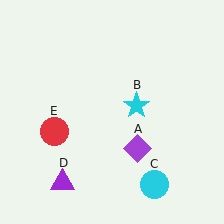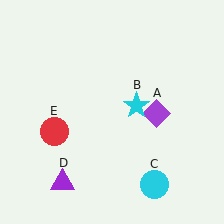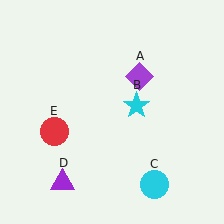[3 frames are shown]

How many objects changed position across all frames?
1 object changed position: purple diamond (object A).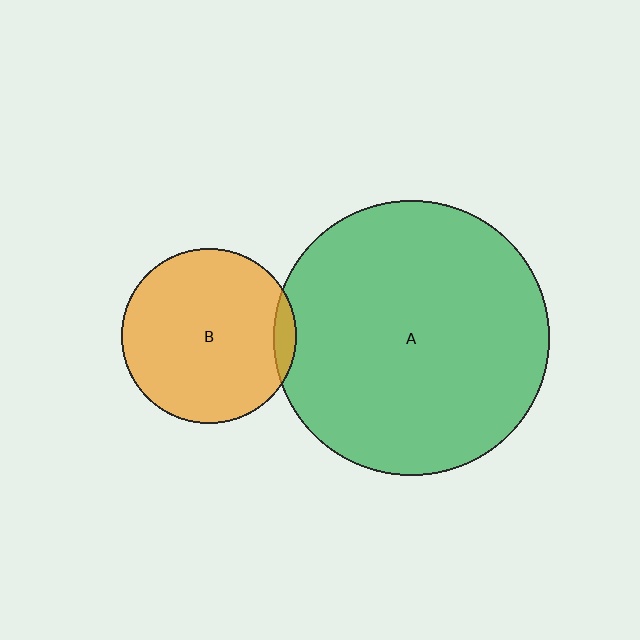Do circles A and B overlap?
Yes.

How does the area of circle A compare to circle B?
Approximately 2.5 times.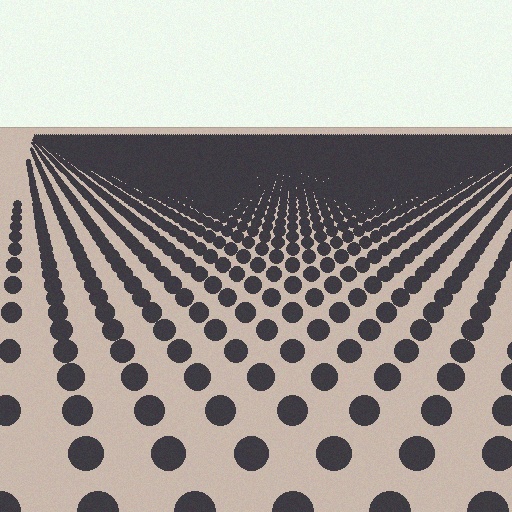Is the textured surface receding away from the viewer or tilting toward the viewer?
The surface is receding away from the viewer. Texture elements get smaller and denser toward the top.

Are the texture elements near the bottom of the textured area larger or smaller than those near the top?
Larger. Near the bottom, elements are closer to the viewer and appear at a bigger on-screen size.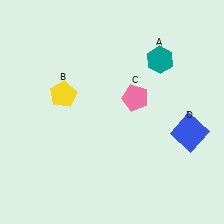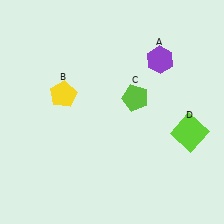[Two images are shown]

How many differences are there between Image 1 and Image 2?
There are 3 differences between the two images.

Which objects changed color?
A changed from teal to purple. C changed from pink to lime. D changed from blue to lime.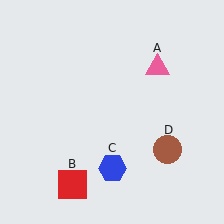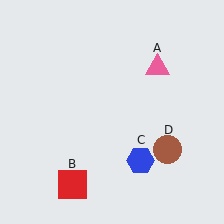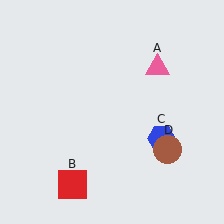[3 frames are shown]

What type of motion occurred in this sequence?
The blue hexagon (object C) rotated counterclockwise around the center of the scene.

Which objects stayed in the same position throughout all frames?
Pink triangle (object A) and red square (object B) and brown circle (object D) remained stationary.